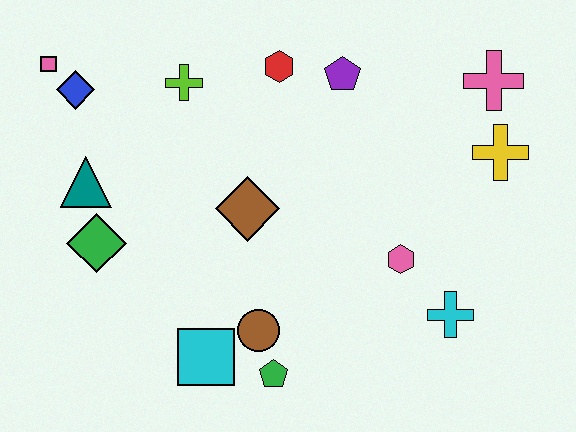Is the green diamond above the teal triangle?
No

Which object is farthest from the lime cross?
The cyan cross is farthest from the lime cross.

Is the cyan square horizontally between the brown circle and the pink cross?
No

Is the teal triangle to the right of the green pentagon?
No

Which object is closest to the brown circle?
The green pentagon is closest to the brown circle.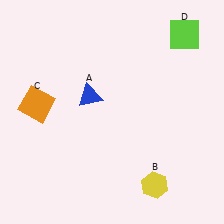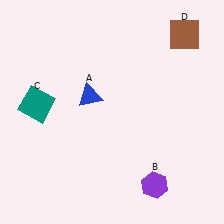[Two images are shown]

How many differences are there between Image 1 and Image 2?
There are 3 differences between the two images.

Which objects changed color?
B changed from yellow to purple. C changed from orange to teal. D changed from lime to brown.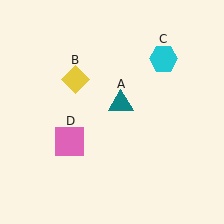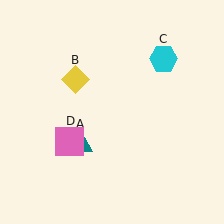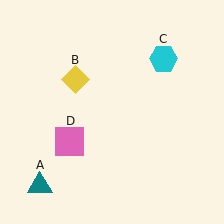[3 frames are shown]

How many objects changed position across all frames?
1 object changed position: teal triangle (object A).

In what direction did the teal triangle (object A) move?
The teal triangle (object A) moved down and to the left.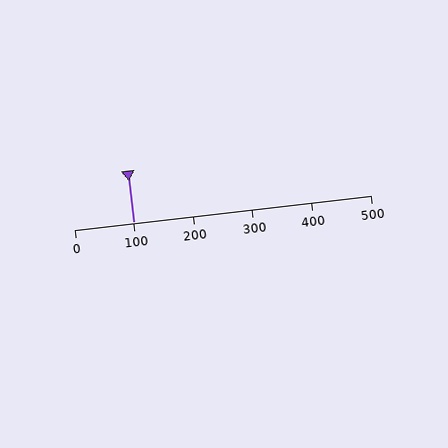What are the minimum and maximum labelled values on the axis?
The axis runs from 0 to 500.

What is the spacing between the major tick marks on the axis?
The major ticks are spaced 100 apart.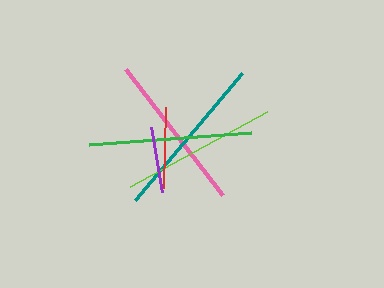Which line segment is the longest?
The teal line is the longest at approximately 166 pixels.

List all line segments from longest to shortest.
From longest to shortest: teal, green, pink, lime, red, purple.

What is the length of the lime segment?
The lime segment is approximately 156 pixels long.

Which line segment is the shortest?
The purple line is the shortest at approximately 66 pixels.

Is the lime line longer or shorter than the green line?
The green line is longer than the lime line.